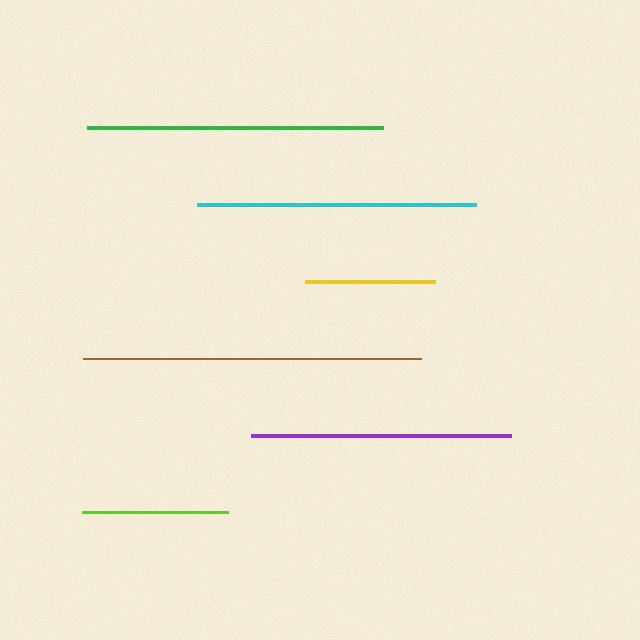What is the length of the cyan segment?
The cyan segment is approximately 279 pixels long.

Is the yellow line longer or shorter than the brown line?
The brown line is longer than the yellow line.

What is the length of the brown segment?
The brown segment is approximately 338 pixels long.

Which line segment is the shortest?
The yellow line is the shortest at approximately 130 pixels.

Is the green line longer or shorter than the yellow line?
The green line is longer than the yellow line.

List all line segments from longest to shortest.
From longest to shortest: brown, green, cyan, purple, lime, yellow.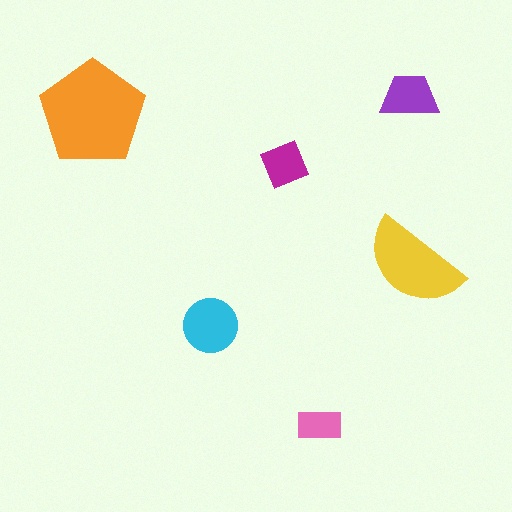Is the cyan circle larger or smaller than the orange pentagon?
Smaller.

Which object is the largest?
The orange pentagon.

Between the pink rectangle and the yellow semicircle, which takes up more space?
The yellow semicircle.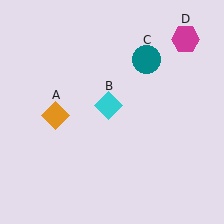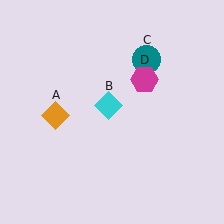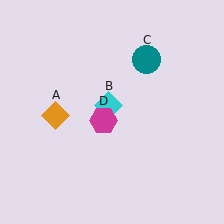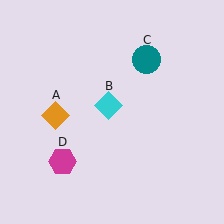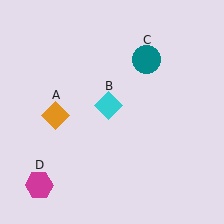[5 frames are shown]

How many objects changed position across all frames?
1 object changed position: magenta hexagon (object D).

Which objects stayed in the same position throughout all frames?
Orange diamond (object A) and cyan diamond (object B) and teal circle (object C) remained stationary.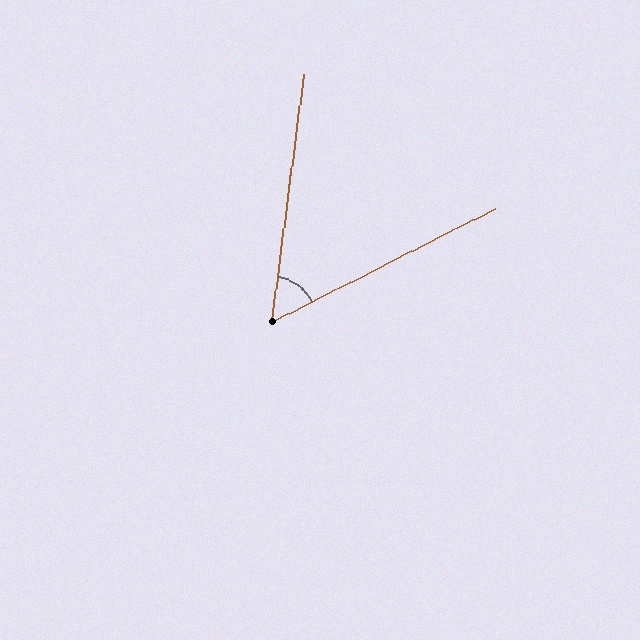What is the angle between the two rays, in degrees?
Approximately 56 degrees.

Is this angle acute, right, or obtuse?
It is acute.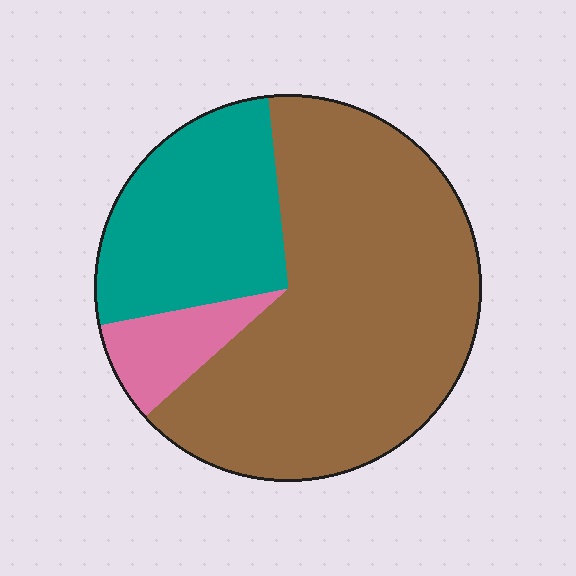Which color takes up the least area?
Pink, at roughly 10%.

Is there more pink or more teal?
Teal.